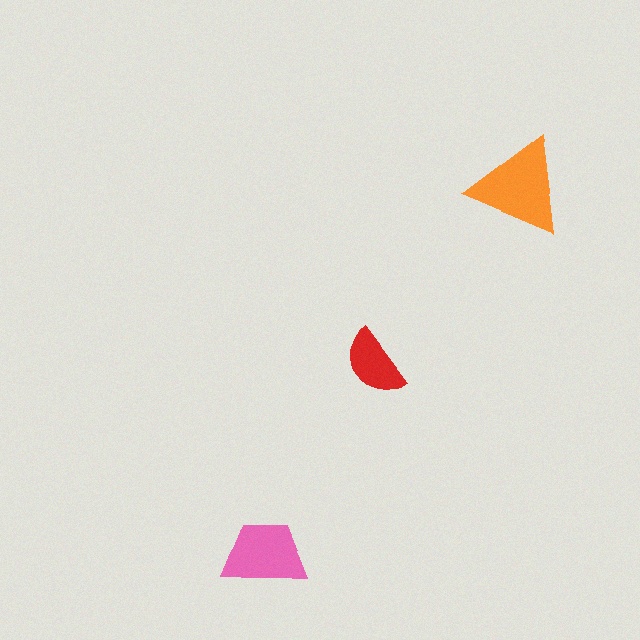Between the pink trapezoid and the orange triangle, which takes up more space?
The orange triangle.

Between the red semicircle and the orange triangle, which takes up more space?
The orange triangle.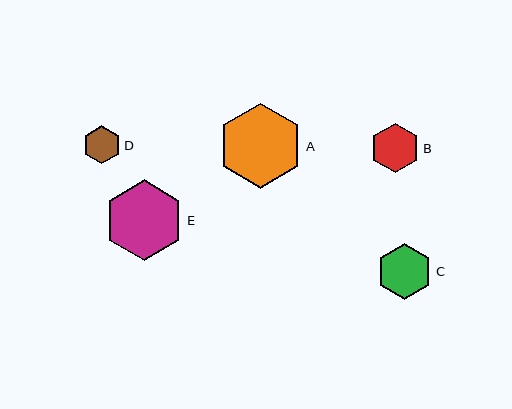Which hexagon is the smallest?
Hexagon D is the smallest with a size of approximately 38 pixels.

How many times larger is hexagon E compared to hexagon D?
Hexagon E is approximately 2.1 times the size of hexagon D.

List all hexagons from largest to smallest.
From largest to smallest: A, E, C, B, D.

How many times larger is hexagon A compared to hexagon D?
Hexagon A is approximately 2.2 times the size of hexagon D.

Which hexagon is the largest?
Hexagon A is the largest with a size of approximately 85 pixels.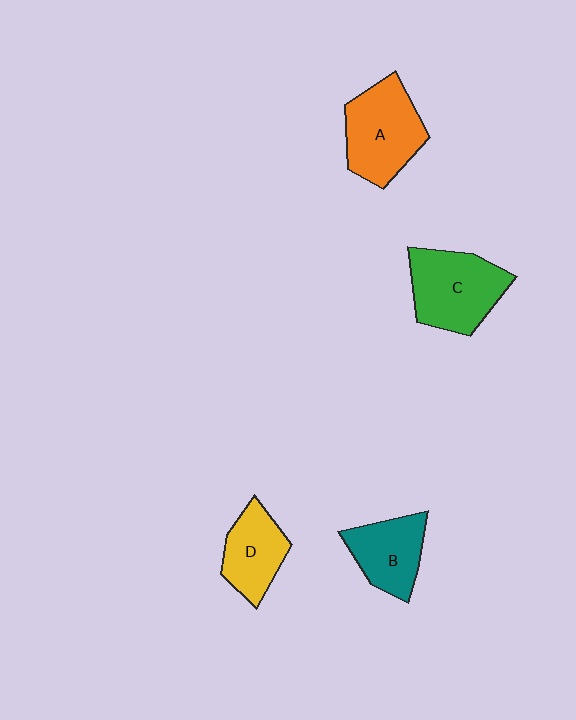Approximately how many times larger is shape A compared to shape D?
Approximately 1.4 times.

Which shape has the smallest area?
Shape D (yellow).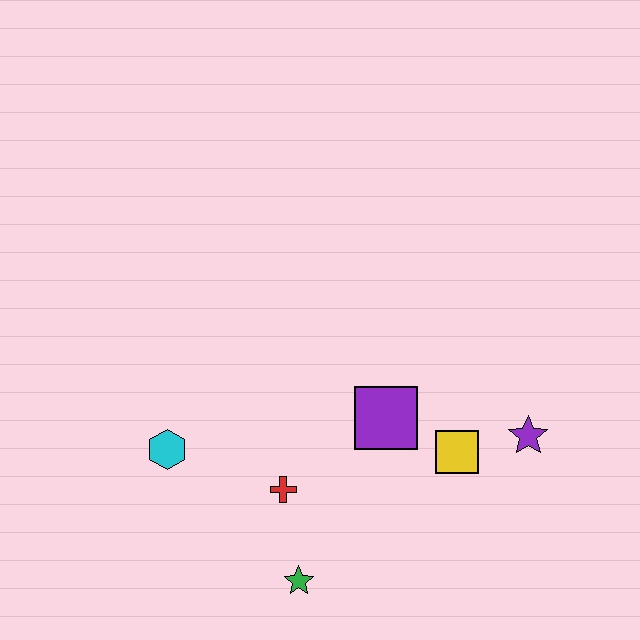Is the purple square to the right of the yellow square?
No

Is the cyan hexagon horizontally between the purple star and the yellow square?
No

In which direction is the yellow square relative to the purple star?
The yellow square is to the left of the purple star.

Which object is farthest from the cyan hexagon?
The purple star is farthest from the cyan hexagon.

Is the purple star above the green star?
Yes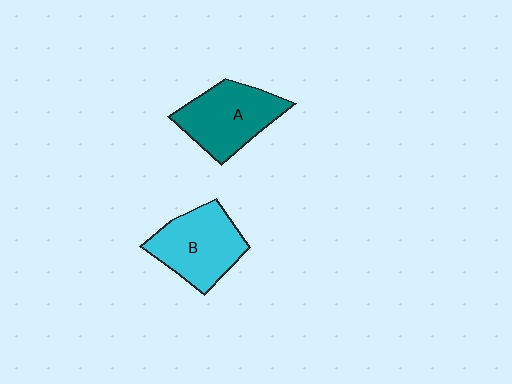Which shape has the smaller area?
Shape A (teal).